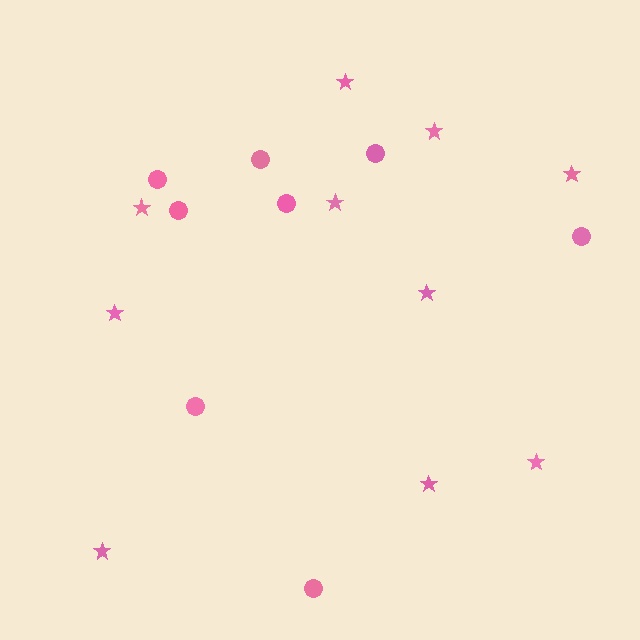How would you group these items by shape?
There are 2 groups: one group of circles (8) and one group of stars (10).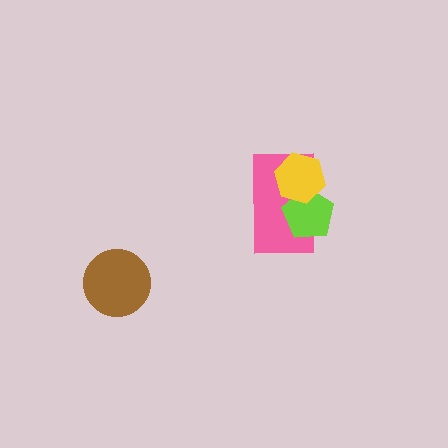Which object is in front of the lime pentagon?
The yellow hexagon is in front of the lime pentagon.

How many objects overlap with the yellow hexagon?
2 objects overlap with the yellow hexagon.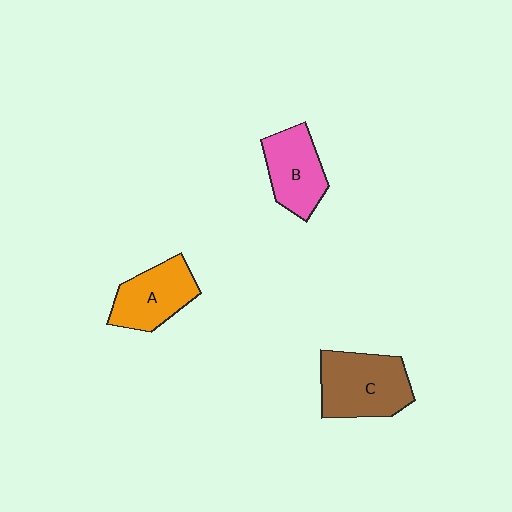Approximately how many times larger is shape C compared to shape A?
Approximately 1.3 times.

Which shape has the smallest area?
Shape B (pink).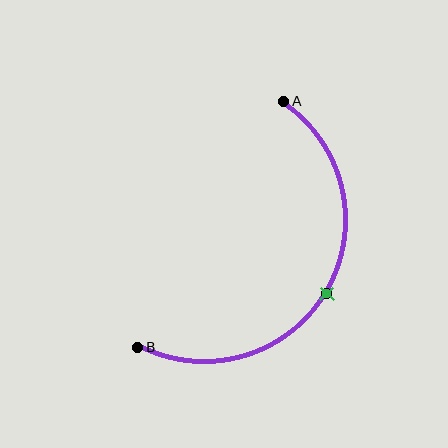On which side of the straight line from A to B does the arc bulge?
The arc bulges to the right of the straight line connecting A and B.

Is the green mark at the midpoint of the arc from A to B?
Yes. The green mark lies on the arc at equal arc-length from both A and B — it is the arc midpoint.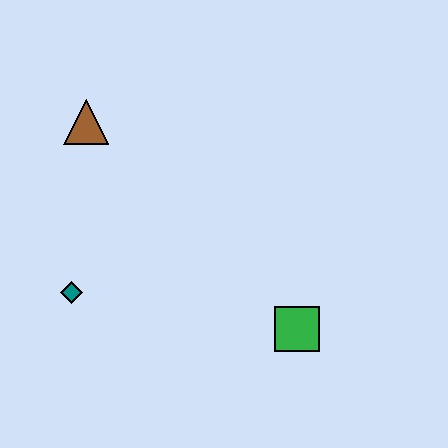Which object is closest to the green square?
The teal diamond is closest to the green square.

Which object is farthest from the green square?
The brown triangle is farthest from the green square.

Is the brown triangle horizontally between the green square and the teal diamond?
Yes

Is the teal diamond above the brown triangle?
No